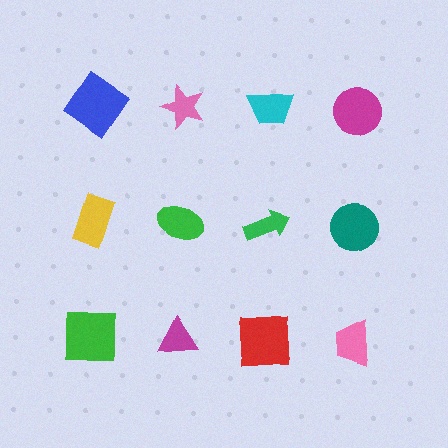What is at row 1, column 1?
A blue diamond.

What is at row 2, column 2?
A green ellipse.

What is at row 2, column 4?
A teal circle.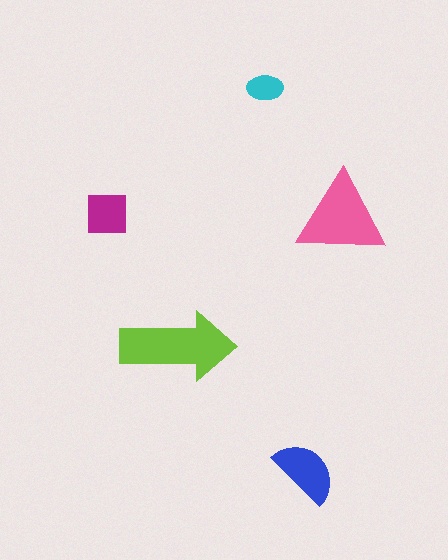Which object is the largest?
The lime arrow.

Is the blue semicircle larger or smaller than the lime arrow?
Smaller.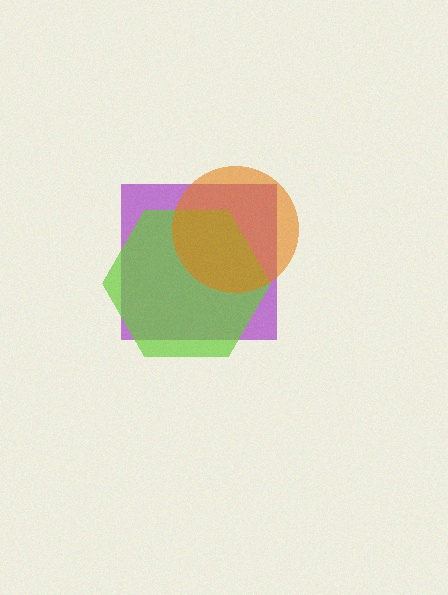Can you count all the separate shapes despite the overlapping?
Yes, there are 3 separate shapes.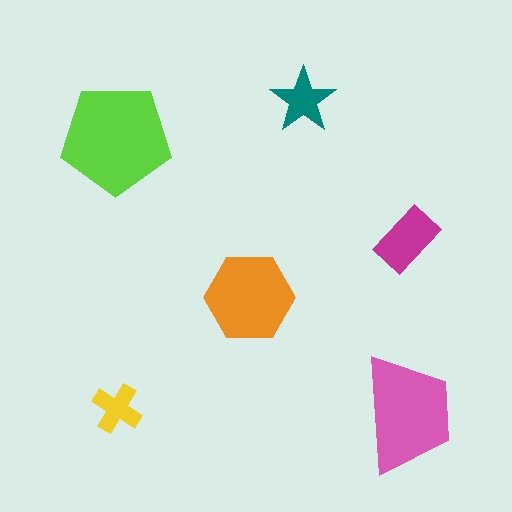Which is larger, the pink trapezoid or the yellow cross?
The pink trapezoid.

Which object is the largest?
The lime pentagon.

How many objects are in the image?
There are 6 objects in the image.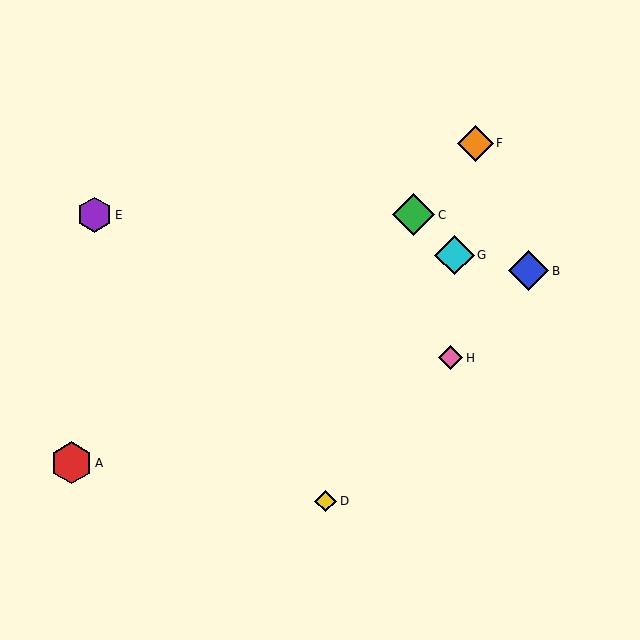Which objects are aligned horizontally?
Objects C, E are aligned horizontally.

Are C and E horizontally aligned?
Yes, both are at y≈215.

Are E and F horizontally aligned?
No, E is at y≈215 and F is at y≈143.